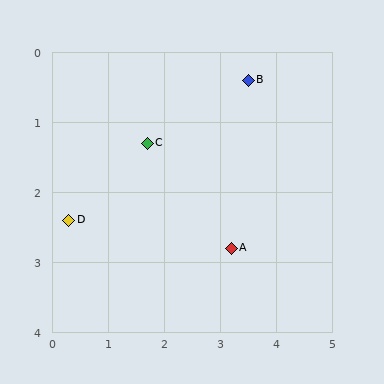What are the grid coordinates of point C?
Point C is at approximately (1.7, 1.3).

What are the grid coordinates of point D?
Point D is at approximately (0.3, 2.4).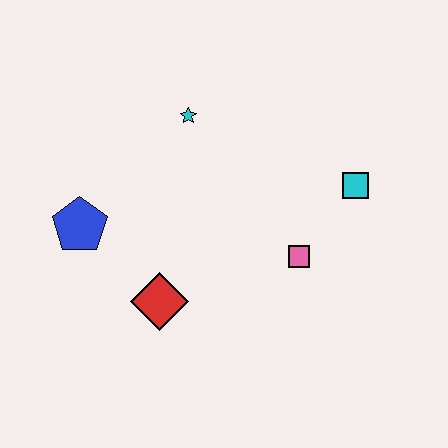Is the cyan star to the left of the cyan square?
Yes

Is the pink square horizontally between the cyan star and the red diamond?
No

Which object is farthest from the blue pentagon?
The cyan square is farthest from the blue pentagon.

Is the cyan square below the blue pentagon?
No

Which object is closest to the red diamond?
The blue pentagon is closest to the red diamond.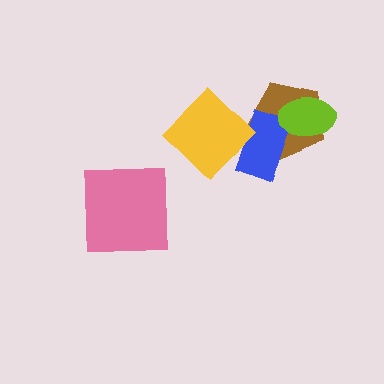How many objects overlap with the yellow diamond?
1 object overlaps with the yellow diamond.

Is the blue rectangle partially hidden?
Yes, it is partially covered by another shape.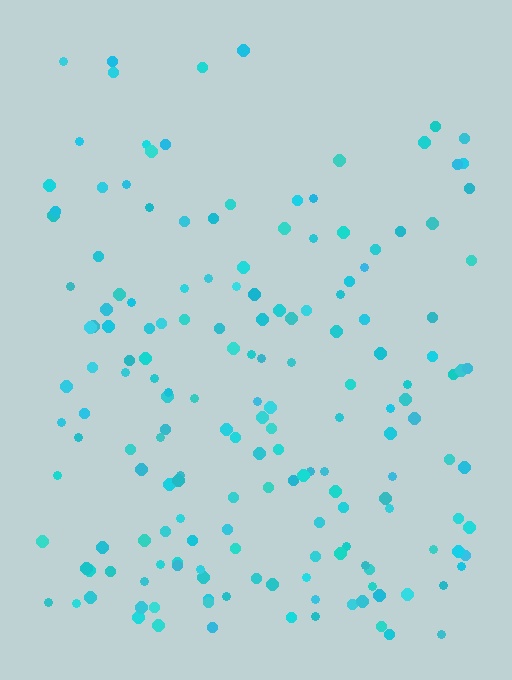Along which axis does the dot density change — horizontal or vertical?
Vertical.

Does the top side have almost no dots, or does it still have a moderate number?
Still a moderate number, just noticeably fewer than the bottom.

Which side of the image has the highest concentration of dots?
The bottom.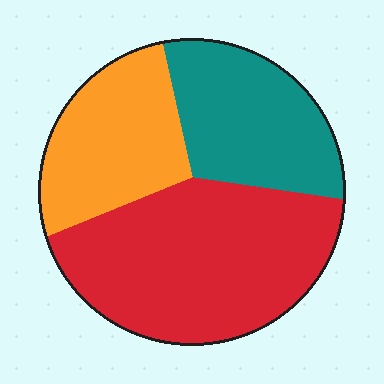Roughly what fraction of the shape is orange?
Orange covers 26% of the shape.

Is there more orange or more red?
Red.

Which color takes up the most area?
Red, at roughly 45%.